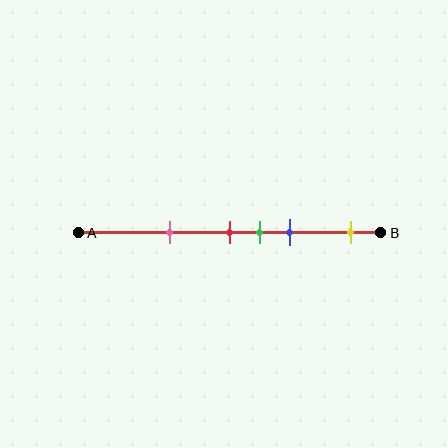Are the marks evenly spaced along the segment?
No, the marks are not evenly spaced.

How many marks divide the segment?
There are 5 marks dividing the segment.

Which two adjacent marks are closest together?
The red and green marks are the closest adjacent pair.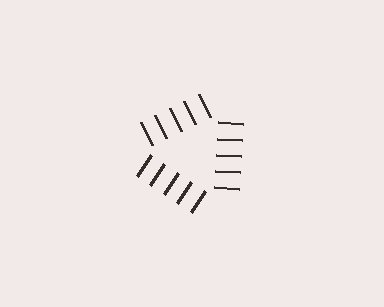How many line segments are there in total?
15 — 5 along each of the 3 edges.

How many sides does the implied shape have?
3 sides — the line-ends trace a triangle.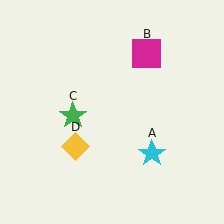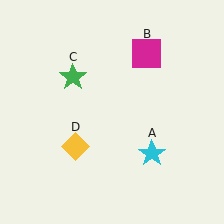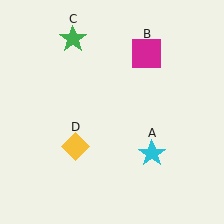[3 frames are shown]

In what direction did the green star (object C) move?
The green star (object C) moved up.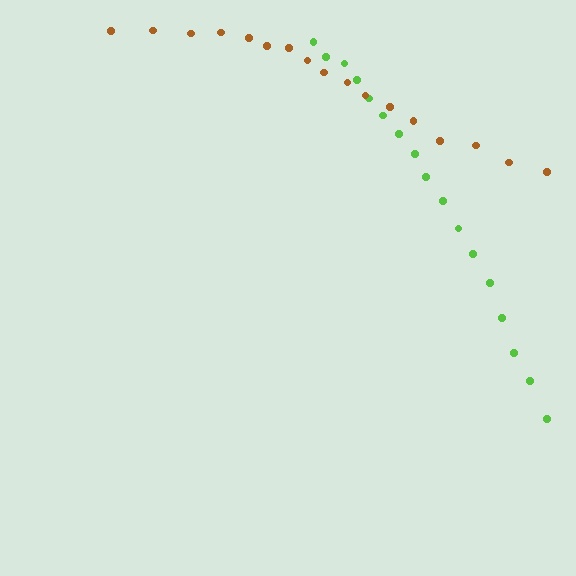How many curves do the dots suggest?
There are 2 distinct paths.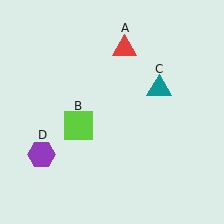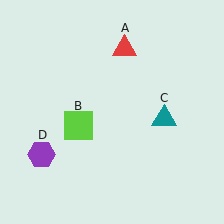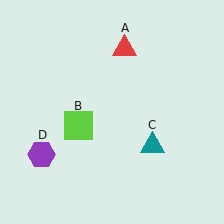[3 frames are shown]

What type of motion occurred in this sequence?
The teal triangle (object C) rotated clockwise around the center of the scene.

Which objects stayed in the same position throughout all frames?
Red triangle (object A) and lime square (object B) and purple hexagon (object D) remained stationary.